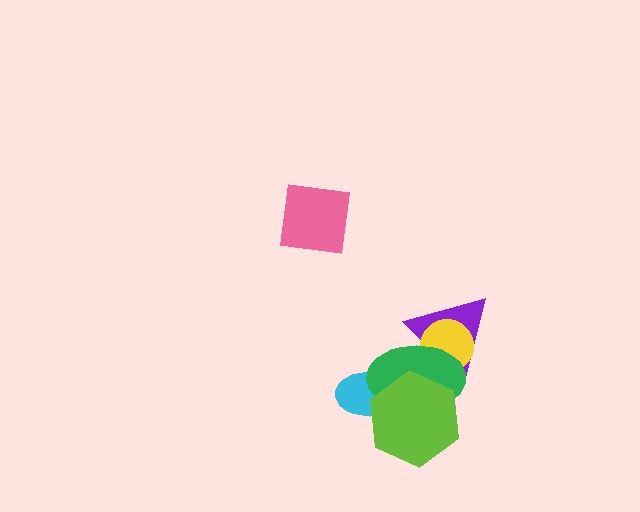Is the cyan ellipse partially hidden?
Yes, it is partially covered by another shape.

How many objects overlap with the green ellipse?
4 objects overlap with the green ellipse.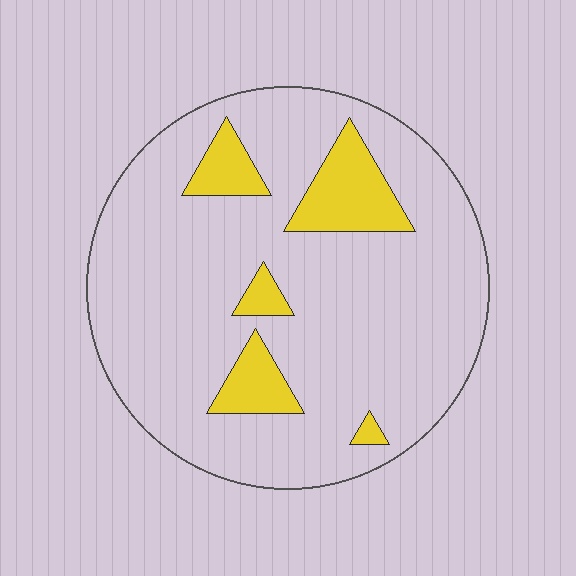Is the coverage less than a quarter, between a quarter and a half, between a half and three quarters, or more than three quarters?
Less than a quarter.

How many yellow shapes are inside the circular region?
5.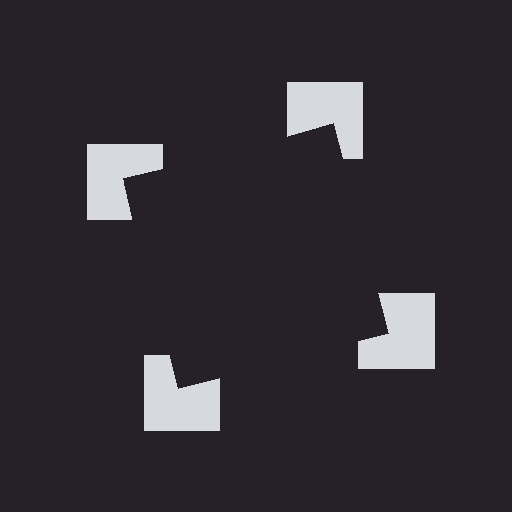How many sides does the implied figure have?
4 sides.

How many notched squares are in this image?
There are 4 — one at each vertex of the illusory square.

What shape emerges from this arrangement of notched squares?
An illusory square — its edges are inferred from the aligned wedge cuts in the notched squares, not physically drawn.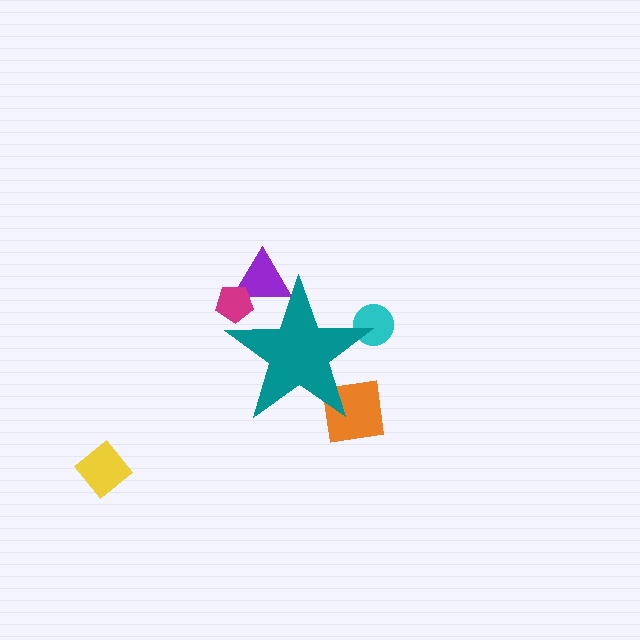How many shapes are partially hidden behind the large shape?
4 shapes are partially hidden.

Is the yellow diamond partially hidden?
No, the yellow diamond is fully visible.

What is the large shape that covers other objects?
A teal star.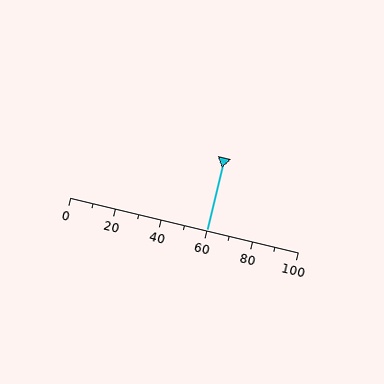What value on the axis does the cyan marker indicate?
The marker indicates approximately 60.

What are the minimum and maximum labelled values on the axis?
The axis runs from 0 to 100.